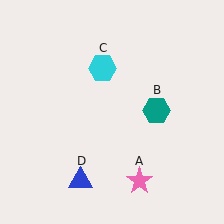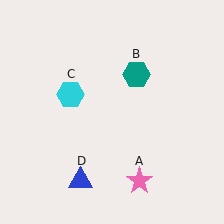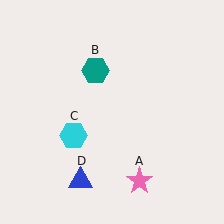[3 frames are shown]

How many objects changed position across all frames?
2 objects changed position: teal hexagon (object B), cyan hexagon (object C).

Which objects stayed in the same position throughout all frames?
Pink star (object A) and blue triangle (object D) remained stationary.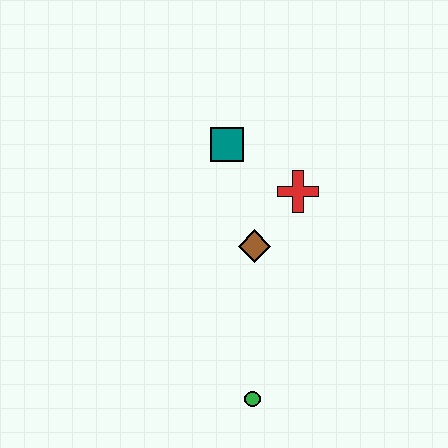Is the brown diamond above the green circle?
Yes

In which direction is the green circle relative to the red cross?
The green circle is below the red cross.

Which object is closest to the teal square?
The red cross is closest to the teal square.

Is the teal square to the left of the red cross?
Yes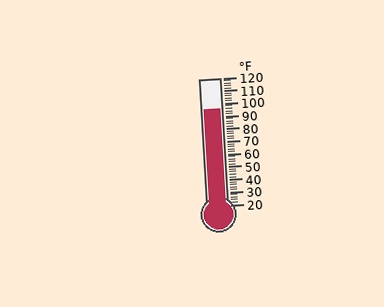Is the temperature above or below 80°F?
The temperature is above 80°F.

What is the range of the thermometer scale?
The thermometer scale ranges from 20°F to 120°F.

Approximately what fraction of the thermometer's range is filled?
The thermometer is filled to approximately 75% of its range.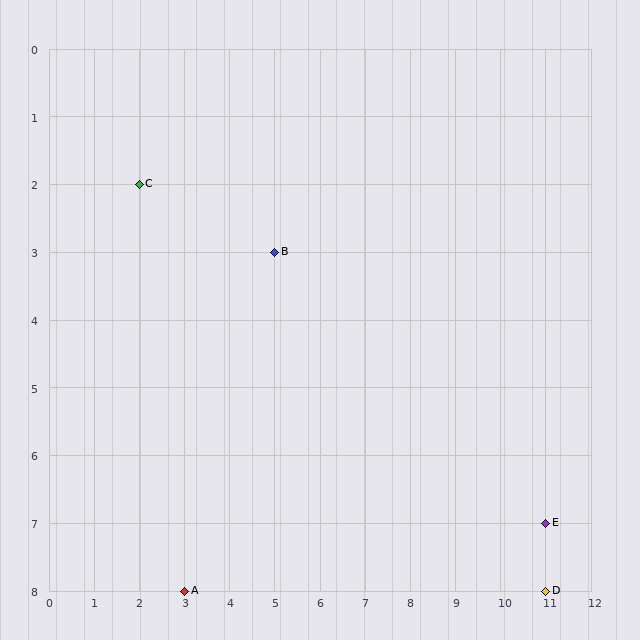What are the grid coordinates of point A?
Point A is at grid coordinates (3, 8).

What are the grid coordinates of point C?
Point C is at grid coordinates (2, 2).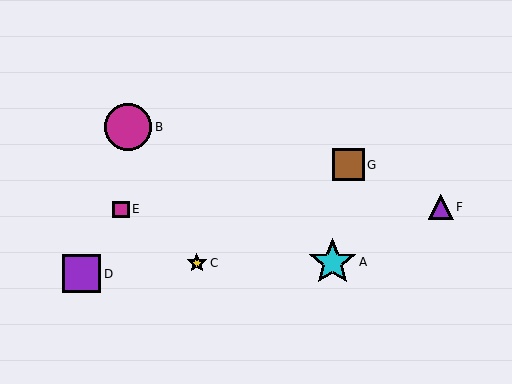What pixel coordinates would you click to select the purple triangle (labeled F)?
Click at (441, 207) to select the purple triangle F.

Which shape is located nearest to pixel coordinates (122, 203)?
The magenta square (labeled E) at (121, 209) is nearest to that location.